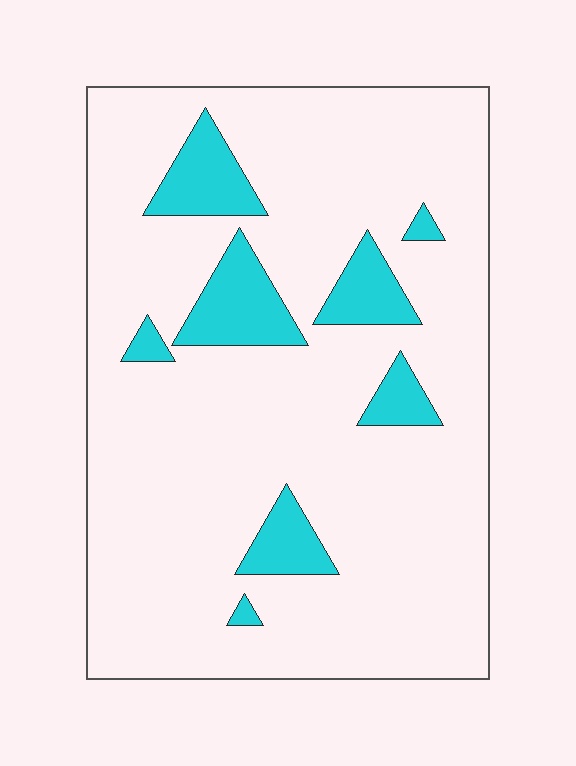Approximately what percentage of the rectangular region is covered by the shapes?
Approximately 15%.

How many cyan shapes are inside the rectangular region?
8.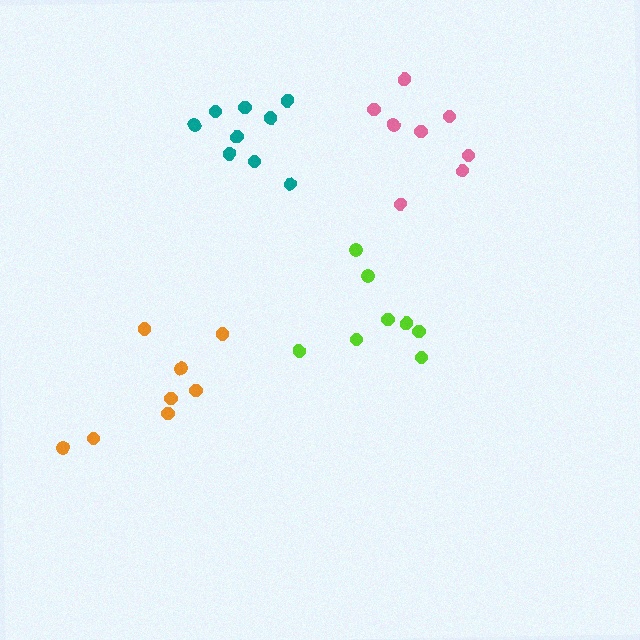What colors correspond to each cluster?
The clusters are colored: lime, pink, orange, teal.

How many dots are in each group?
Group 1: 8 dots, Group 2: 8 dots, Group 3: 8 dots, Group 4: 9 dots (33 total).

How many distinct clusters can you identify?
There are 4 distinct clusters.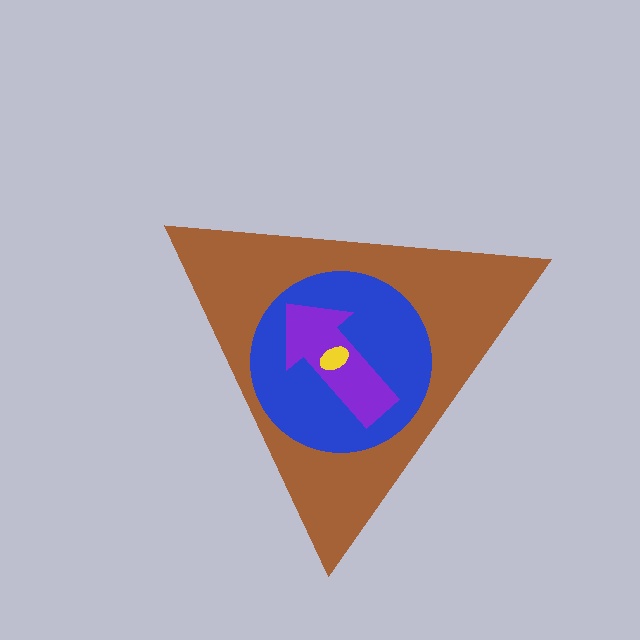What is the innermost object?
The yellow ellipse.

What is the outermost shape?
The brown triangle.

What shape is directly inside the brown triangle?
The blue circle.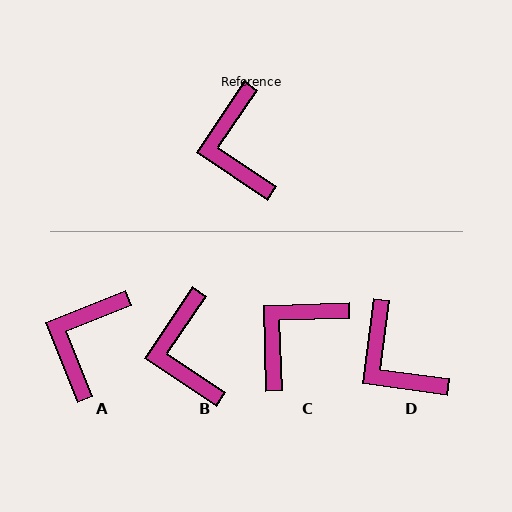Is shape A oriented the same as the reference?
No, it is off by about 34 degrees.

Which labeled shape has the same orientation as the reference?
B.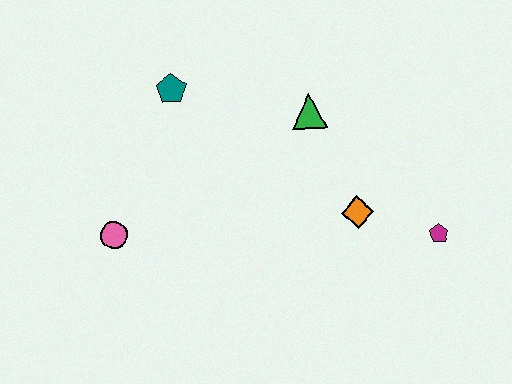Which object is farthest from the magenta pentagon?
The pink circle is farthest from the magenta pentagon.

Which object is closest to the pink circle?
The teal pentagon is closest to the pink circle.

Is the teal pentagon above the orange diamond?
Yes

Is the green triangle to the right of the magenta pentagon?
No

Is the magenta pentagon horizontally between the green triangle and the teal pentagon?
No